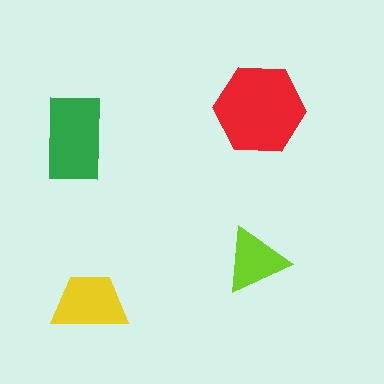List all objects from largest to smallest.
The red hexagon, the green rectangle, the yellow trapezoid, the lime triangle.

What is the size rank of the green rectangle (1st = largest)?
2nd.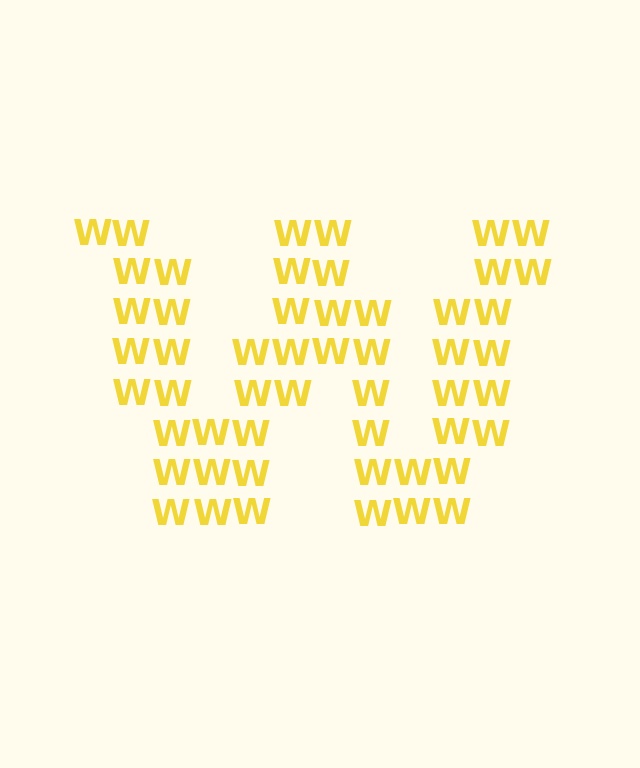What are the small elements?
The small elements are letter W's.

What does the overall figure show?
The overall figure shows the letter W.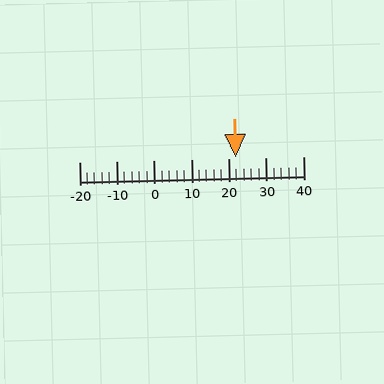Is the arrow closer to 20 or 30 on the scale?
The arrow is closer to 20.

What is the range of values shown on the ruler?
The ruler shows values from -20 to 40.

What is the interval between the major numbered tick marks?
The major tick marks are spaced 10 units apart.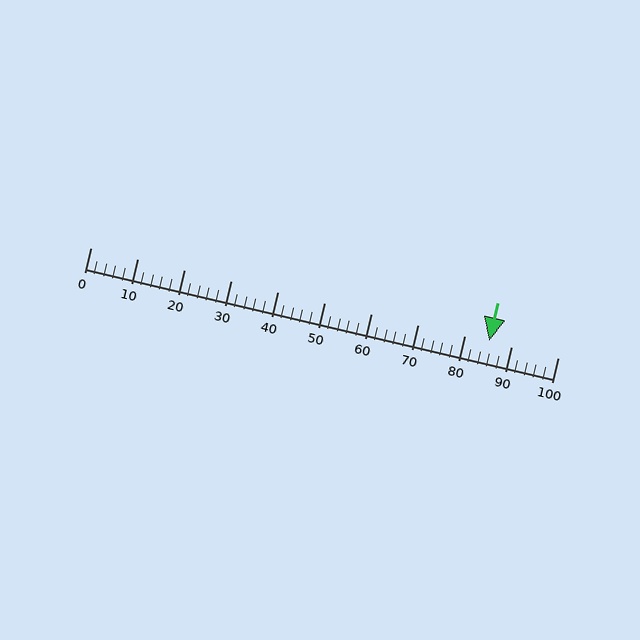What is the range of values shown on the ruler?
The ruler shows values from 0 to 100.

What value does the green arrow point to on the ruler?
The green arrow points to approximately 85.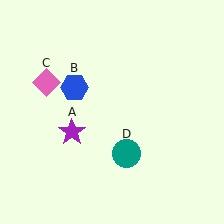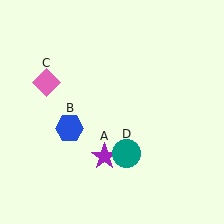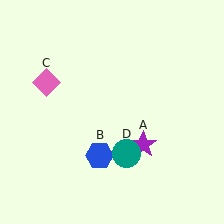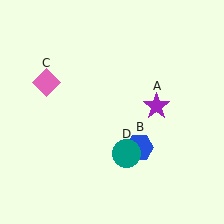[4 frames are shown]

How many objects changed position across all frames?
2 objects changed position: purple star (object A), blue hexagon (object B).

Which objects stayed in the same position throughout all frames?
Pink diamond (object C) and teal circle (object D) remained stationary.